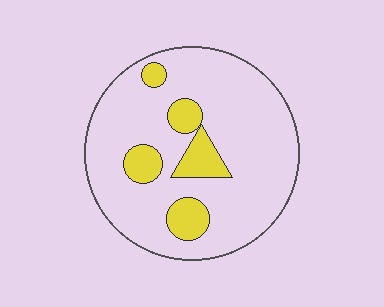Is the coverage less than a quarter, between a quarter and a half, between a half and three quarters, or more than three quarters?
Less than a quarter.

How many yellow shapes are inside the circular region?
5.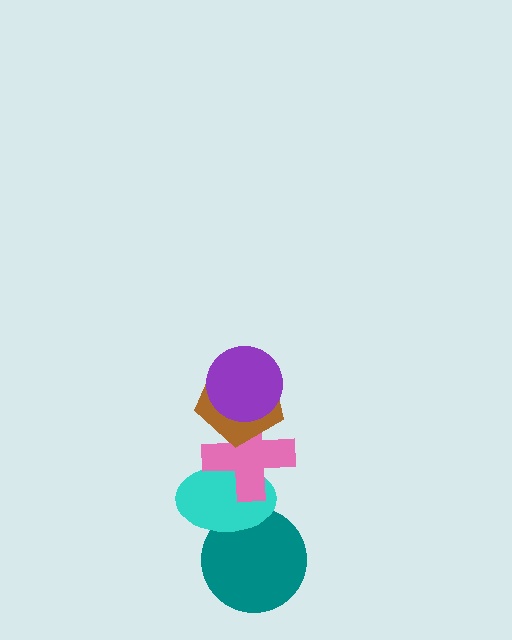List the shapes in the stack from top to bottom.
From top to bottom: the purple circle, the brown pentagon, the pink cross, the cyan ellipse, the teal circle.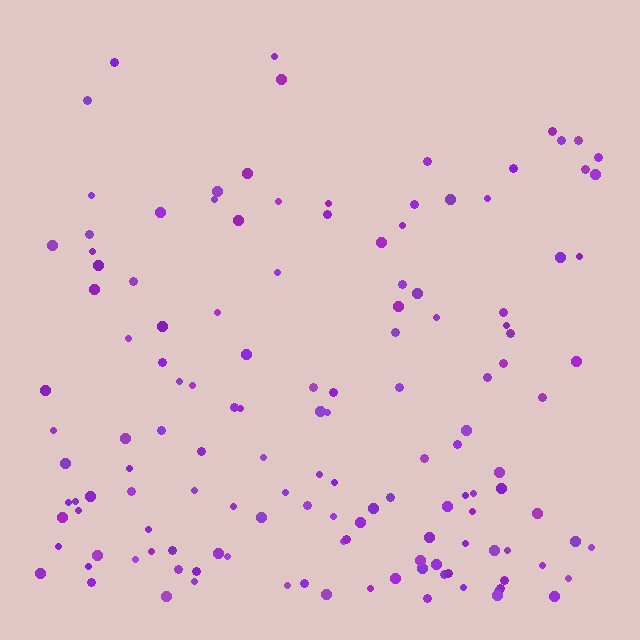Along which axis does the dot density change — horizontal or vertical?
Vertical.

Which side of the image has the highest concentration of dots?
The bottom.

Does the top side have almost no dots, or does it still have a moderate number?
Still a moderate number, just noticeably fewer than the bottom.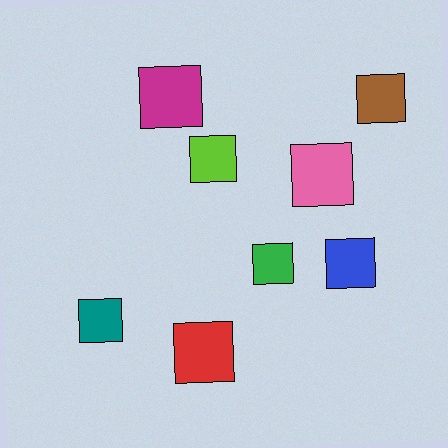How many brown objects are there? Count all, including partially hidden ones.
There is 1 brown object.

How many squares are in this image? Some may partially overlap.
There are 8 squares.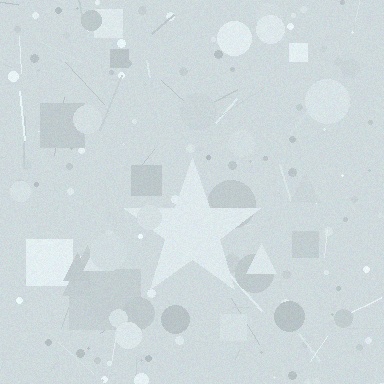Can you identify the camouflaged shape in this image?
The camouflaged shape is a star.